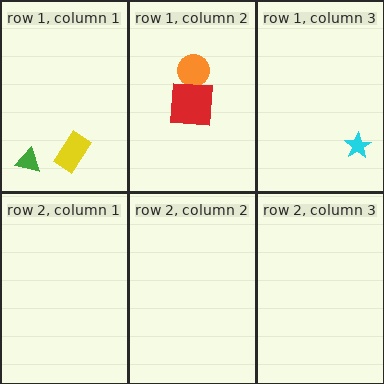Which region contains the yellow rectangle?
The row 1, column 1 region.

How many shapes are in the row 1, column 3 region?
1.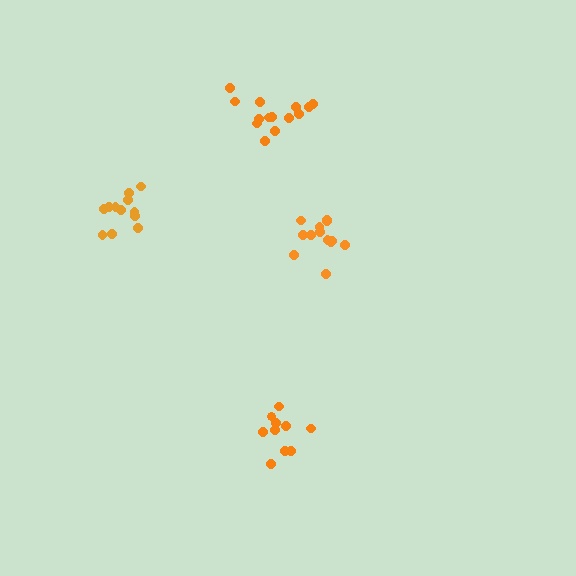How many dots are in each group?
Group 1: 10 dots, Group 2: 13 dots, Group 3: 12 dots, Group 4: 14 dots (49 total).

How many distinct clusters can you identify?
There are 4 distinct clusters.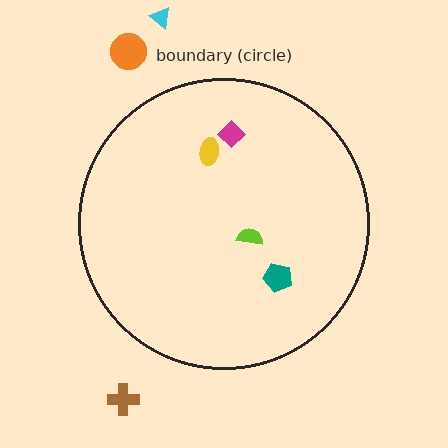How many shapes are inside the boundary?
4 inside, 3 outside.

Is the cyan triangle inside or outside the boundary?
Outside.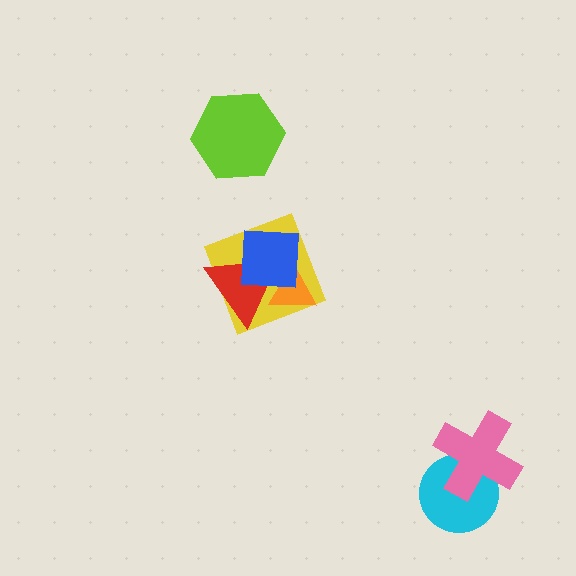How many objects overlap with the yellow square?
3 objects overlap with the yellow square.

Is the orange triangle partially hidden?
Yes, it is partially covered by another shape.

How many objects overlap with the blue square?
3 objects overlap with the blue square.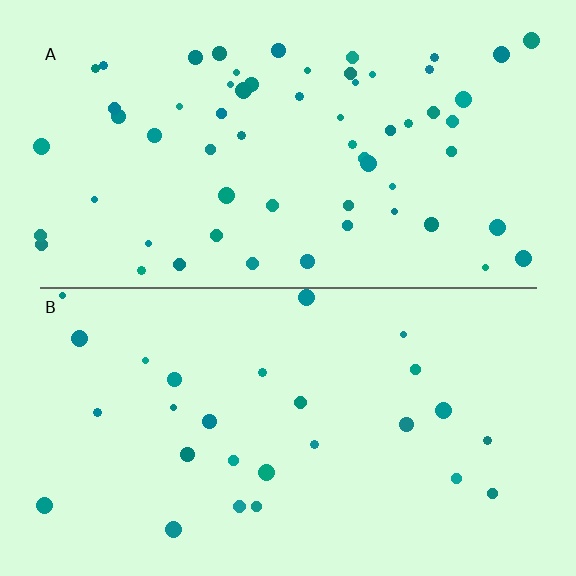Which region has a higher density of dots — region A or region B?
A (the top).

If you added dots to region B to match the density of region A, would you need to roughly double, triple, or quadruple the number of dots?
Approximately double.